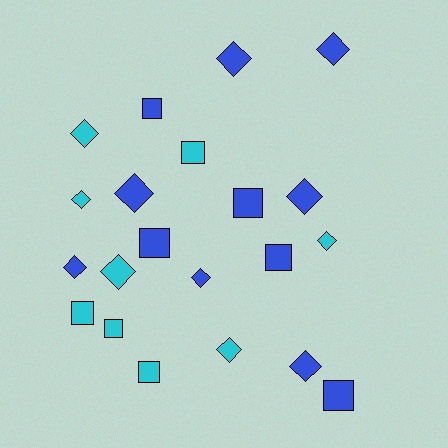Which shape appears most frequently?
Diamond, with 12 objects.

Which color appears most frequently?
Blue, with 12 objects.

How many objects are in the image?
There are 21 objects.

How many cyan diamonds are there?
There are 5 cyan diamonds.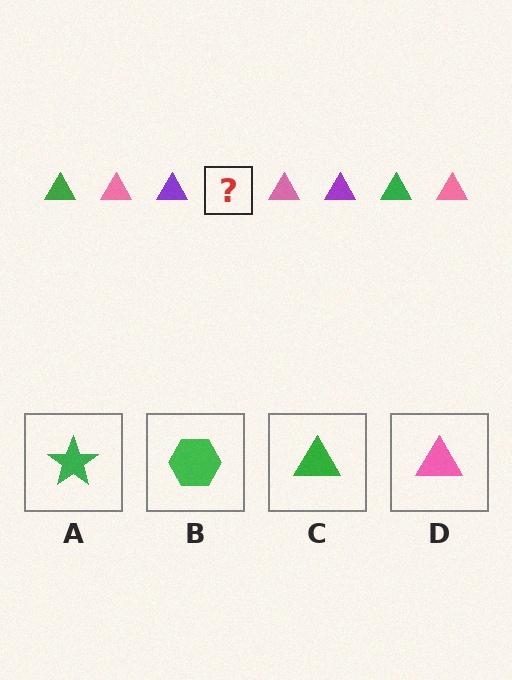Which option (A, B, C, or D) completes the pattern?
C.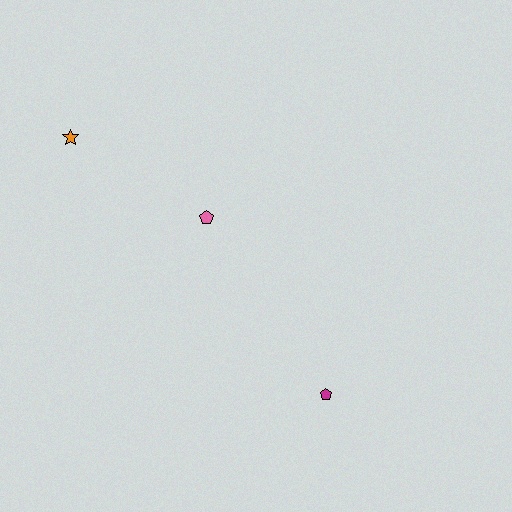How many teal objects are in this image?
There are no teal objects.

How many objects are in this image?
There are 3 objects.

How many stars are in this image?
There is 1 star.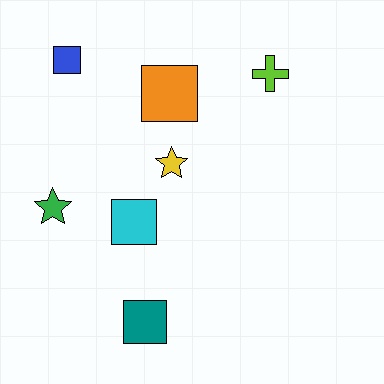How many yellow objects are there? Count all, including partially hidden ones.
There is 1 yellow object.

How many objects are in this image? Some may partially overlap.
There are 7 objects.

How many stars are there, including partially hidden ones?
There are 2 stars.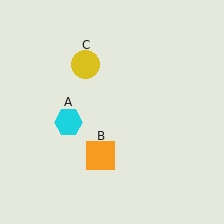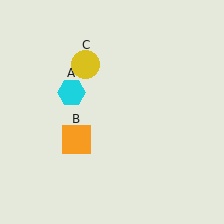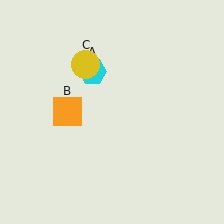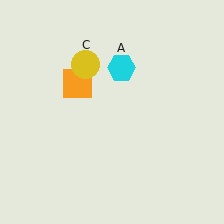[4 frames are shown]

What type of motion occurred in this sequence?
The cyan hexagon (object A), orange square (object B) rotated clockwise around the center of the scene.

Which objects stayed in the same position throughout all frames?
Yellow circle (object C) remained stationary.